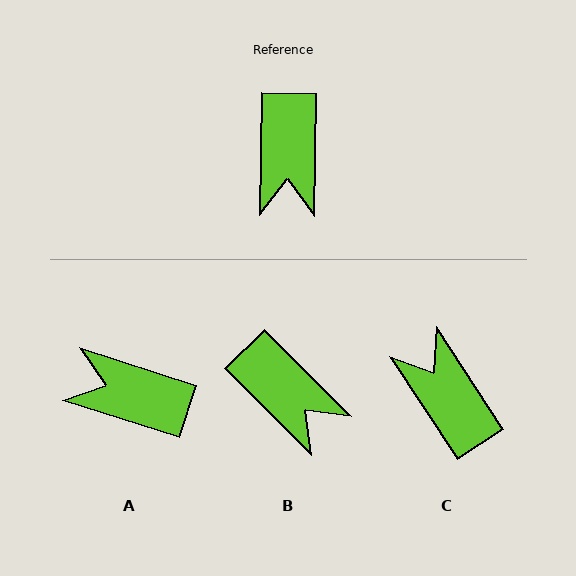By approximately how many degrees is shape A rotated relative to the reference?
Approximately 107 degrees clockwise.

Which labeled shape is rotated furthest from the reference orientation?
C, about 146 degrees away.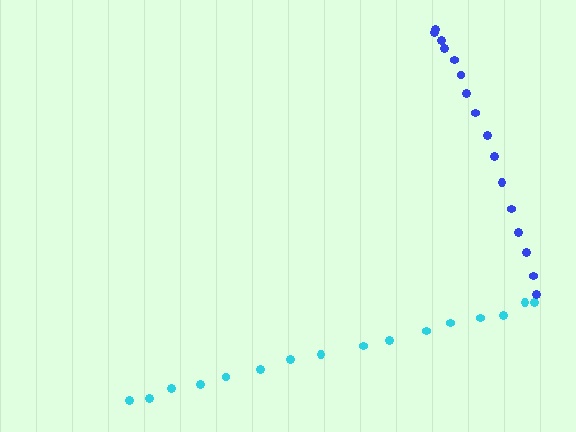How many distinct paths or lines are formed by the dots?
There are 2 distinct paths.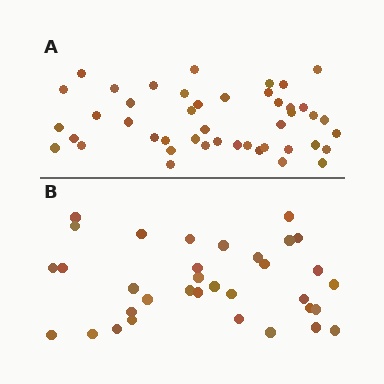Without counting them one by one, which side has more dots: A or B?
Region A (the top region) has more dots.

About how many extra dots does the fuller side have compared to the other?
Region A has roughly 12 or so more dots than region B.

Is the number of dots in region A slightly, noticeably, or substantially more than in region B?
Region A has noticeably more, but not dramatically so. The ratio is roughly 1.3 to 1.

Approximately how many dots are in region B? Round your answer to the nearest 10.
About 30 dots. (The exact count is 34, which rounds to 30.)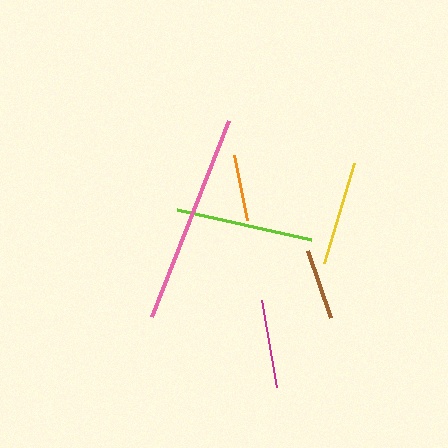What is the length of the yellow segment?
The yellow segment is approximately 104 pixels long.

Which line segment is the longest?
The pink line is the longest at approximately 210 pixels.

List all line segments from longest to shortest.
From longest to shortest: pink, lime, yellow, magenta, brown, orange.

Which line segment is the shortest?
The orange line is the shortest at approximately 67 pixels.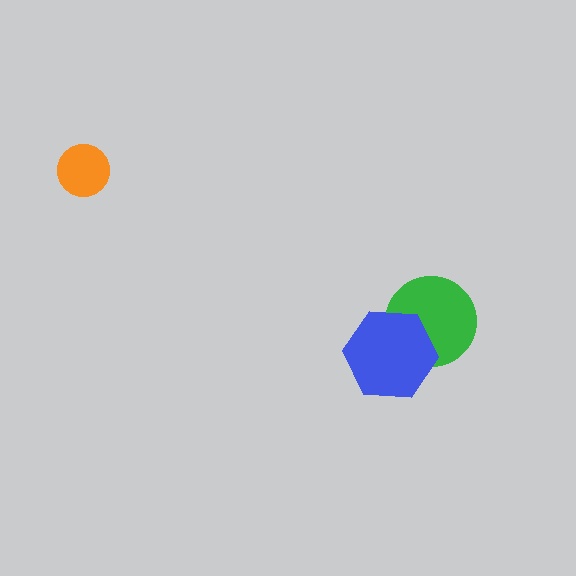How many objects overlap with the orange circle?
0 objects overlap with the orange circle.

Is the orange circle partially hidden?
No, no other shape covers it.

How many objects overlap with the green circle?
1 object overlaps with the green circle.